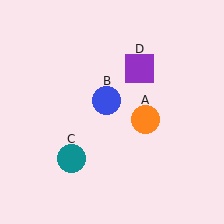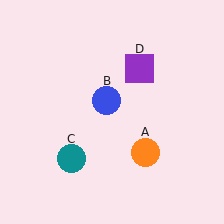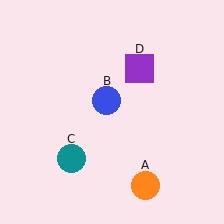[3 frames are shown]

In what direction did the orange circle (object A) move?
The orange circle (object A) moved down.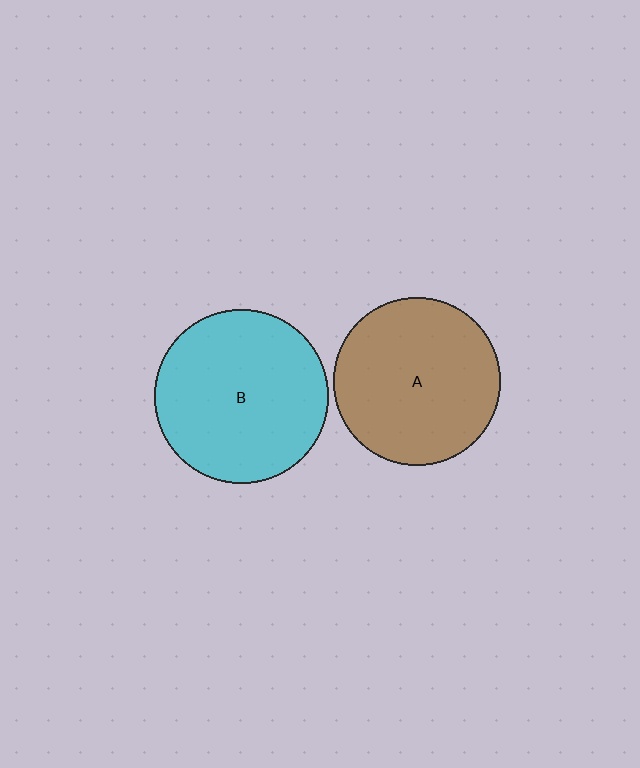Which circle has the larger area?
Circle B (cyan).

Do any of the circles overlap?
No, none of the circles overlap.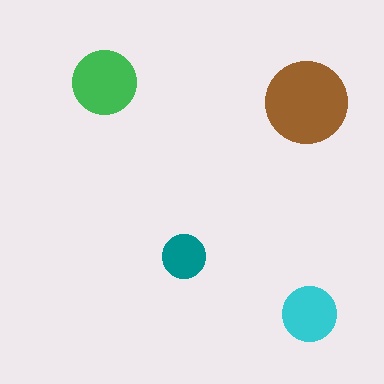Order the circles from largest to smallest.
the brown one, the green one, the cyan one, the teal one.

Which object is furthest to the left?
The green circle is leftmost.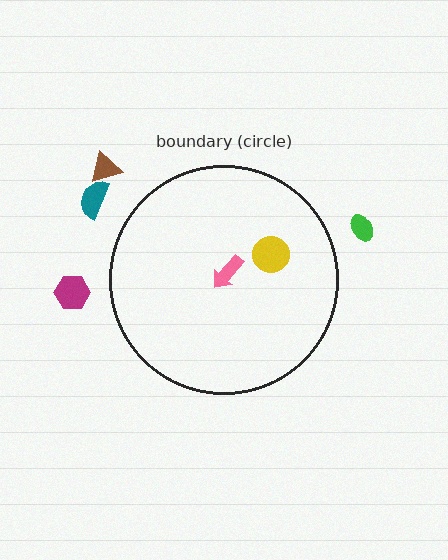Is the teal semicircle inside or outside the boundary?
Outside.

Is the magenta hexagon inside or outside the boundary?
Outside.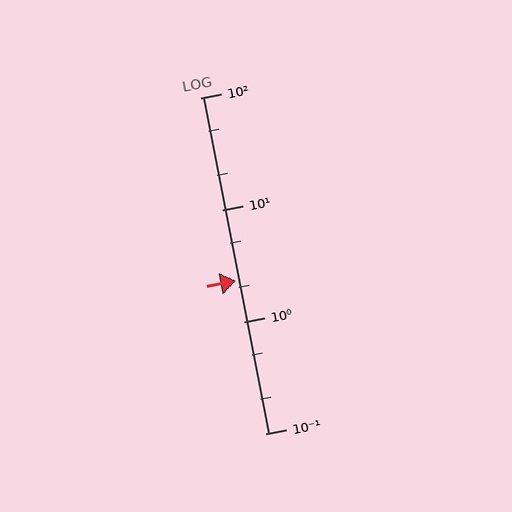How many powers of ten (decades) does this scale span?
The scale spans 3 decades, from 0.1 to 100.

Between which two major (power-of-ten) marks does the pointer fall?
The pointer is between 1 and 10.